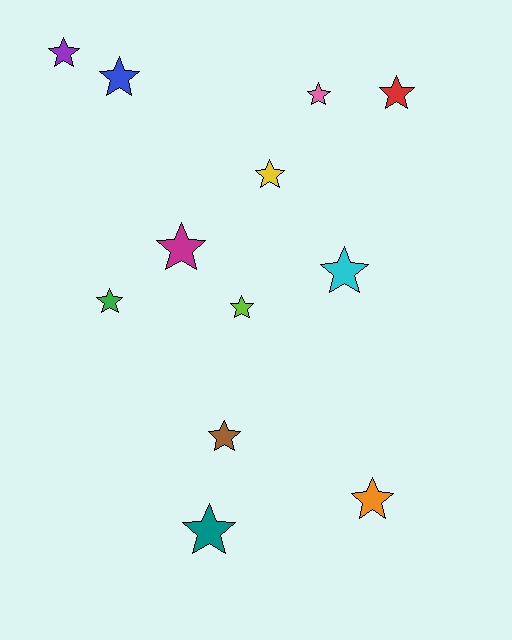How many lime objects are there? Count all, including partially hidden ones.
There is 1 lime object.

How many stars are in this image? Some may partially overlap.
There are 12 stars.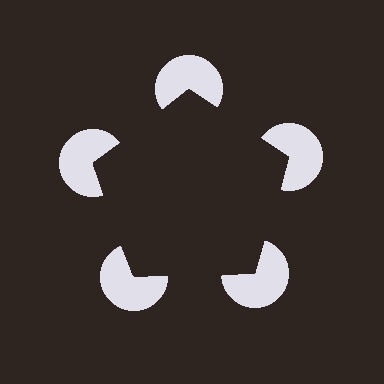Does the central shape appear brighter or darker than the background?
It typically appears slightly darker than the background, even though no actual brightness change is drawn.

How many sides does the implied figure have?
5 sides.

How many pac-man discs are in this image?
There are 5 — one at each vertex of the illusory pentagon.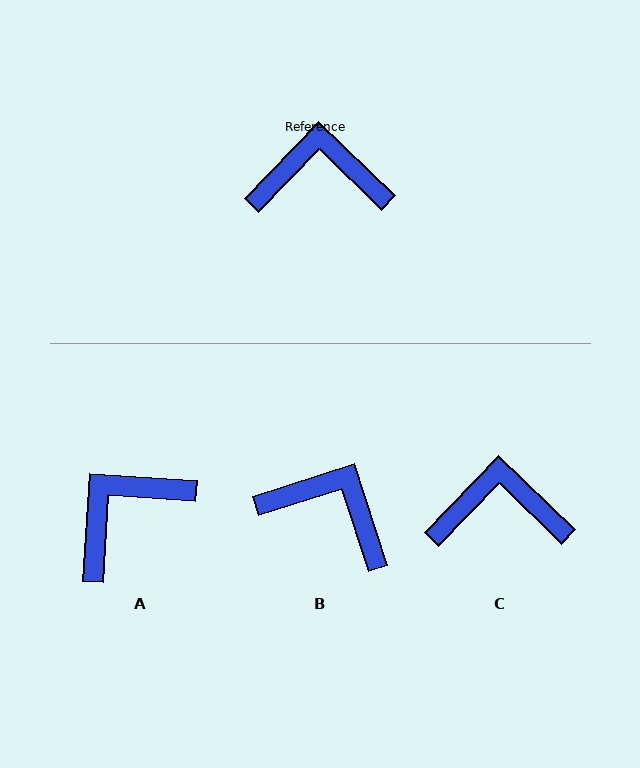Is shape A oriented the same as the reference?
No, it is off by about 40 degrees.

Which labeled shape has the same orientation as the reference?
C.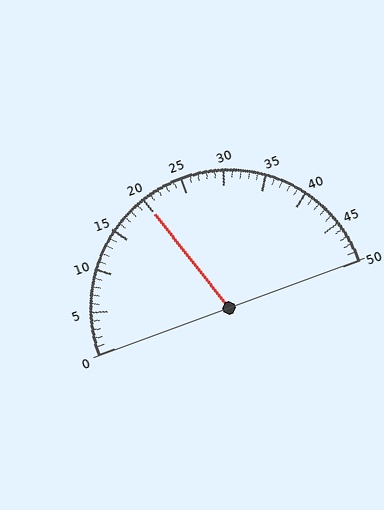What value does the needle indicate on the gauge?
The needle indicates approximately 20.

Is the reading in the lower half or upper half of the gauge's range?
The reading is in the lower half of the range (0 to 50).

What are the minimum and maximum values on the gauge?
The gauge ranges from 0 to 50.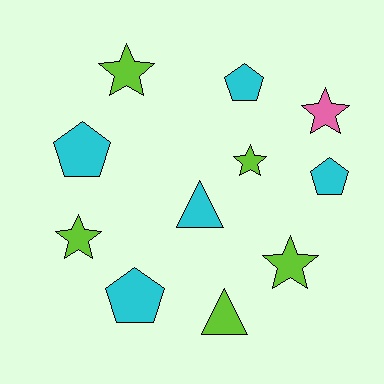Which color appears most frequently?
Cyan, with 5 objects.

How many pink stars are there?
There is 1 pink star.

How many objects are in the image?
There are 11 objects.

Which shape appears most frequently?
Star, with 5 objects.